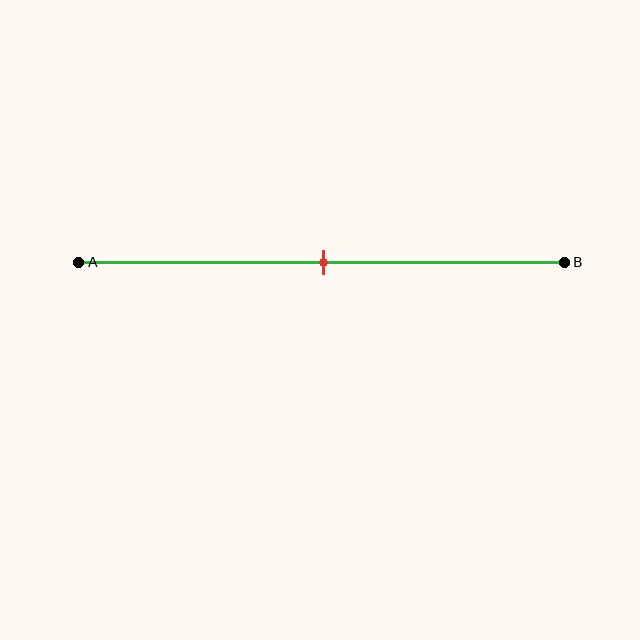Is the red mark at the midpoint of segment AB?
Yes, the mark is approximately at the midpoint.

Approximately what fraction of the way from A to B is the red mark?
The red mark is approximately 50% of the way from A to B.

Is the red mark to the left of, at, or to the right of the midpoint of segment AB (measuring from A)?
The red mark is approximately at the midpoint of segment AB.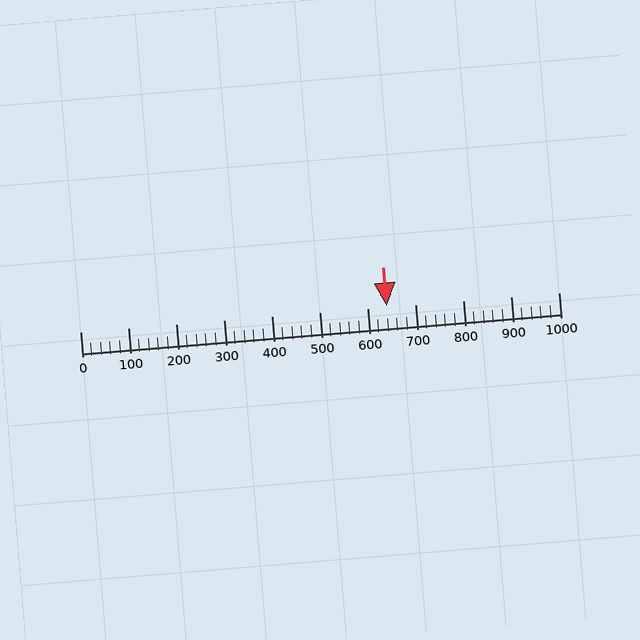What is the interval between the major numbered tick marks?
The major tick marks are spaced 100 units apart.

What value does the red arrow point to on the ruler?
The red arrow points to approximately 640.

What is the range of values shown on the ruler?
The ruler shows values from 0 to 1000.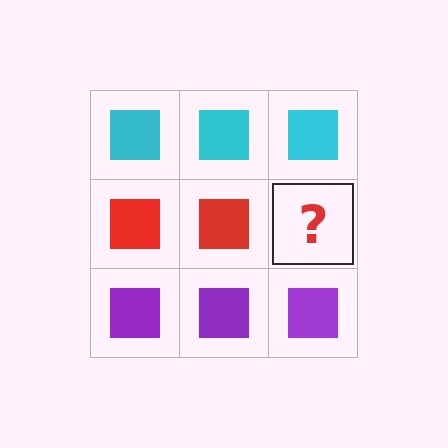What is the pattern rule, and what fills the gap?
The rule is that each row has a consistent color. The gap should be filled with a red square.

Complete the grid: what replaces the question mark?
The question mark should be replaced with a red square.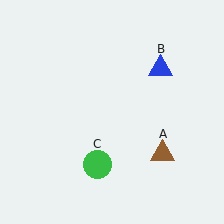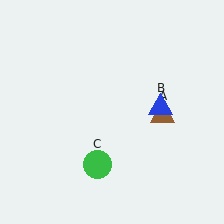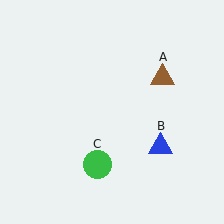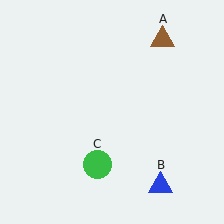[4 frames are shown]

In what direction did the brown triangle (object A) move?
The brown triangle (object A) moved up.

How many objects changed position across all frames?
2 objects changed position: brown triangle (object A), blue triangle (object B).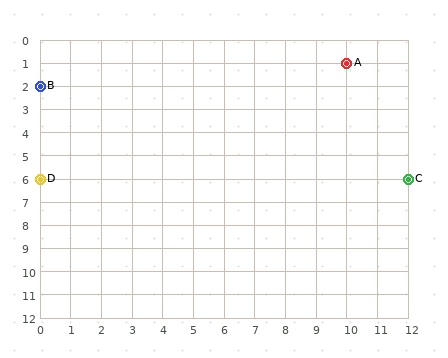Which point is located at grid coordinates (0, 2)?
Point B is at (0, 2).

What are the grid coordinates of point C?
Point C is at grid coordinates (12, 6).